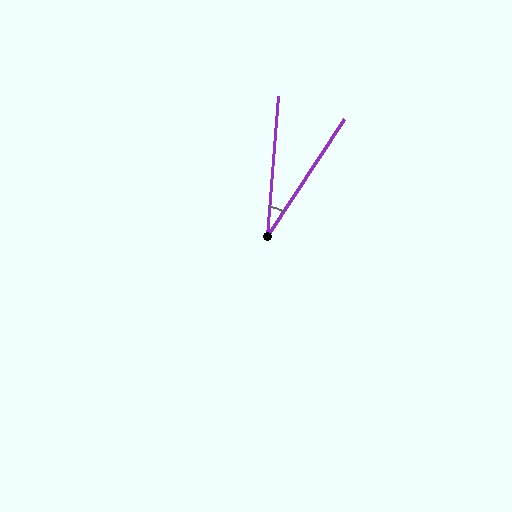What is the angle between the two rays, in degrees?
Approximately 29 degrees.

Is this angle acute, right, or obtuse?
It is acute.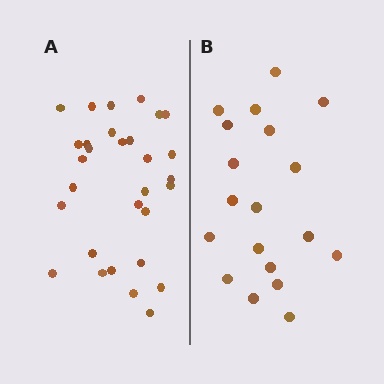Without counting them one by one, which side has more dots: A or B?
Region A (the left region) has more dots.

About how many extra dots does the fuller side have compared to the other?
Region A has roughly 12 or so more dots than region B.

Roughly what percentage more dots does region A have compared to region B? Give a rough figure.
About 60% more.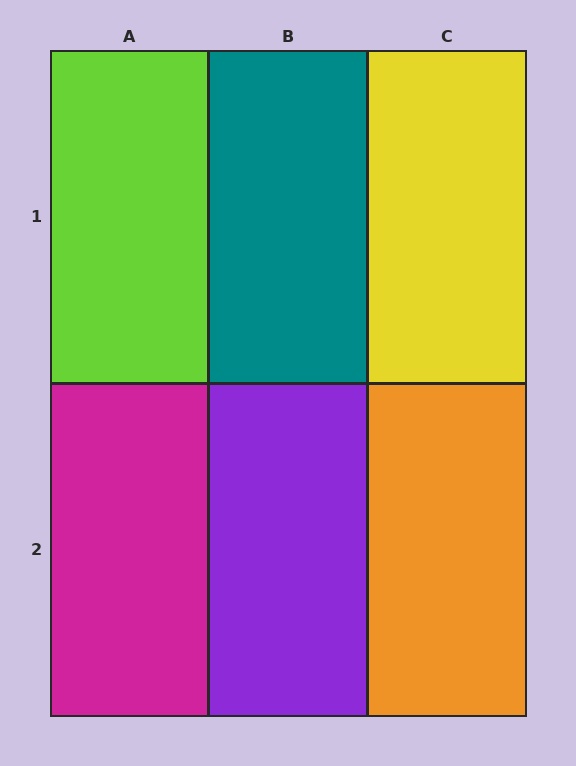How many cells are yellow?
1 cell is yellow.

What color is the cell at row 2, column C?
Orange.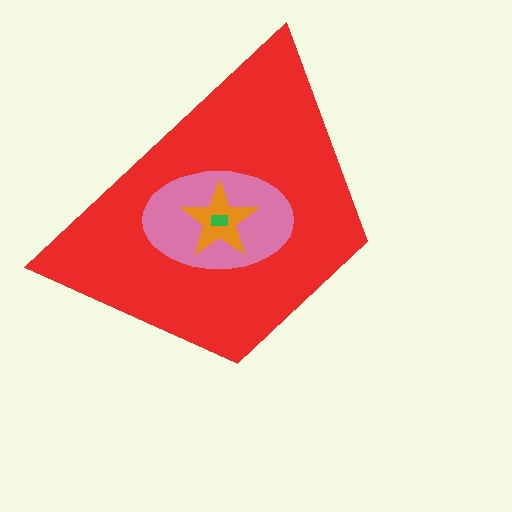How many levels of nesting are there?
4.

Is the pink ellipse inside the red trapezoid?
Yes.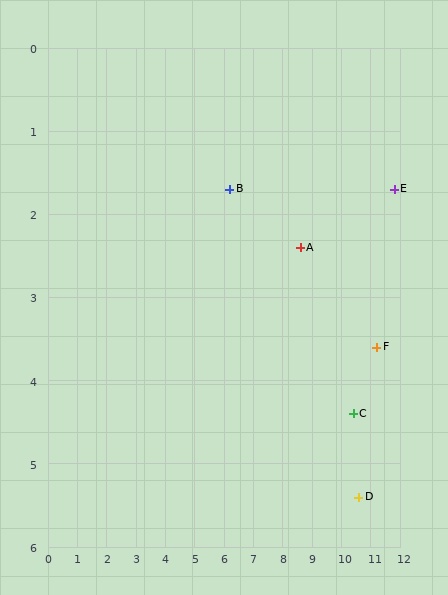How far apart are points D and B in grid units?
Points D and B are about 5.7 grid units apart.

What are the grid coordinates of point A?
Point A is at approximately (8.6, 2.4).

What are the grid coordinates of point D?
Point D is at approximately (10.6, 5.4).